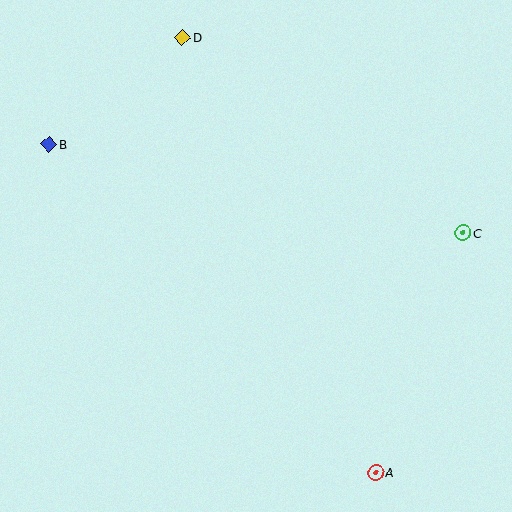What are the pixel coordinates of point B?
Point B is at (49, 144).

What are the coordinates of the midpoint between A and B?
The midpoint between A and B is at (213, 308).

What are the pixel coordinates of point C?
Point C is at (463, 233).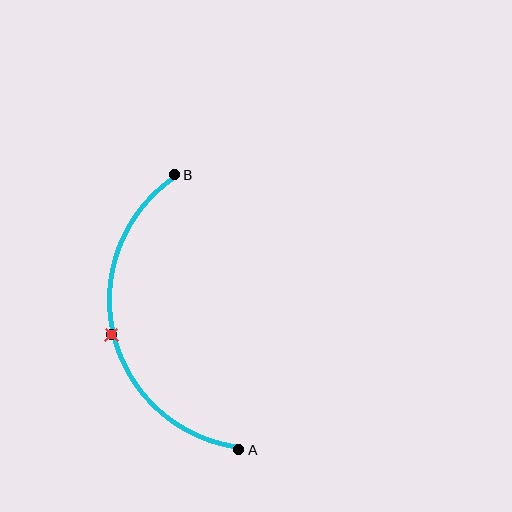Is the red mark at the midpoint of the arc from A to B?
Yes. The red mark lies on the arc at equal arc-length from both A and B — it is the arc midpoint.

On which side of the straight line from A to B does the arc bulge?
The arc bulges to the left of the straight line connecting A and B.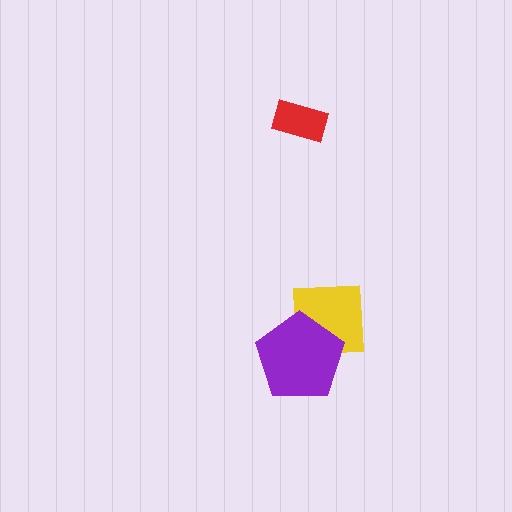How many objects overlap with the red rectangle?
0 objects overlap with the red rectangle.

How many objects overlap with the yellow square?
1 object overlaps with the yellow square.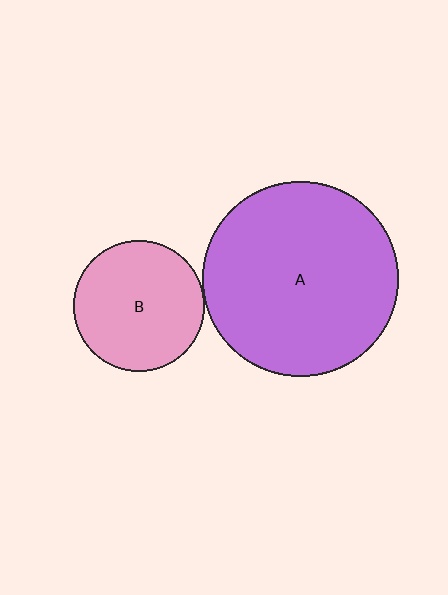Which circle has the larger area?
Circle A (purple).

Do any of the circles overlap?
No, none of the circles overlap.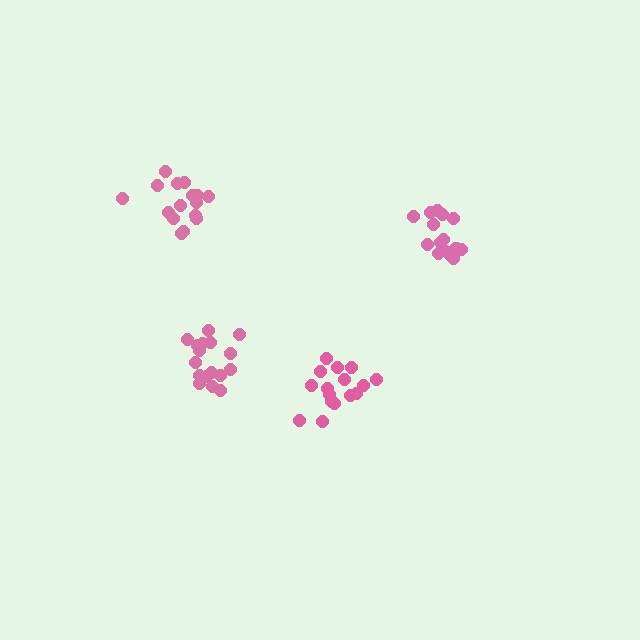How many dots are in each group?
Group 1: 17 dots, Group 2: 17 dots, Group 3: 17 dots, Group 4: 16 dots (67 total).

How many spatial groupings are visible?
There are 4 spatial groupings.